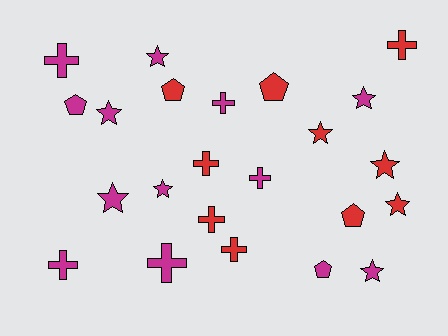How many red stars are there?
There are 3 red stars.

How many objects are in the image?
There are 23 objects.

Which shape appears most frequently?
Cross, with 9 objects.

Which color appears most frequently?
Magenta, with 13 objects.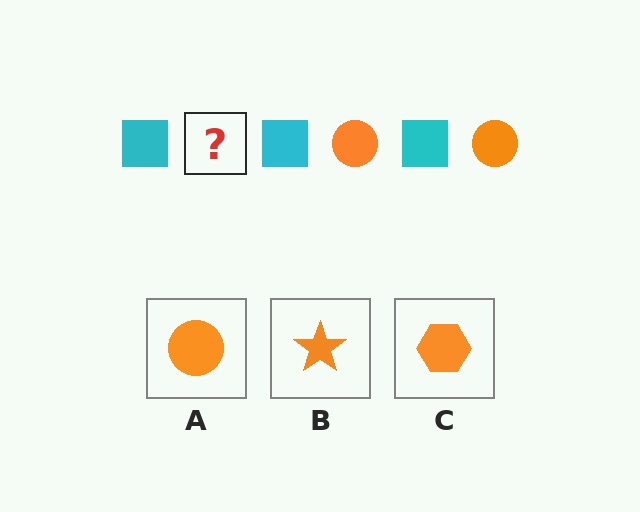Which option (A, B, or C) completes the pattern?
A.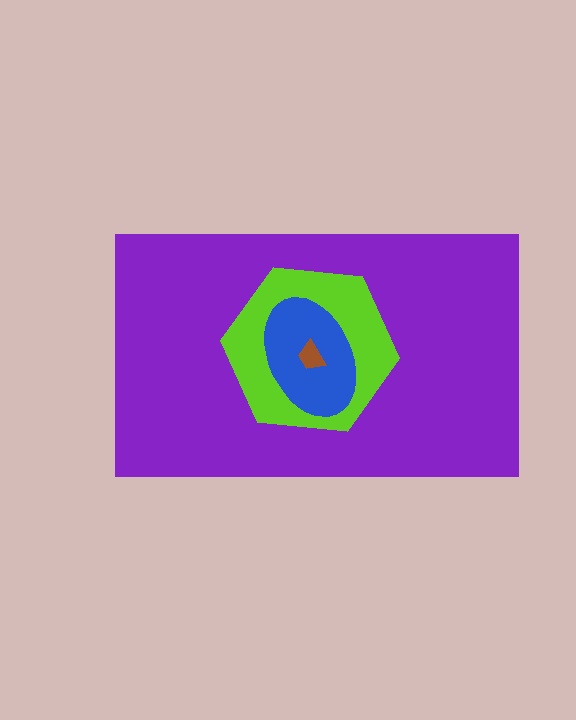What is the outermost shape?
The purple rectangle.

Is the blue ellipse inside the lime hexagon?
Yes.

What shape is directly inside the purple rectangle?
The lime hexagon.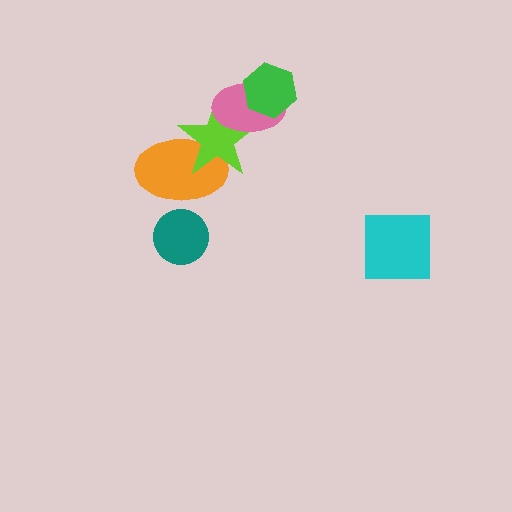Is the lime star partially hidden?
Yes, it is partially covered by another shape.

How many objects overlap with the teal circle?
0 objects overlap with the teal circle.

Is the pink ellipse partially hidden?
Yes, it is partially covered by another shape.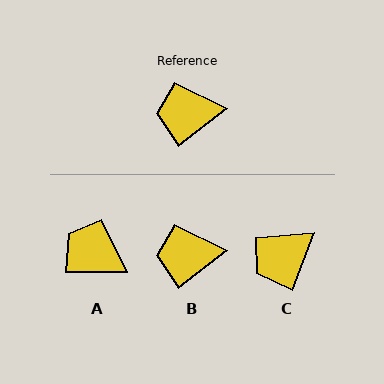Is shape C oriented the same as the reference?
No, it is off by about 31 degrees.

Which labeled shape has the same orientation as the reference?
B.